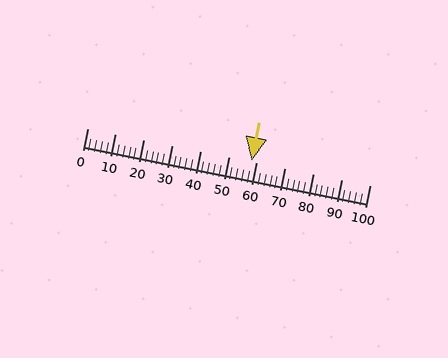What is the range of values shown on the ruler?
The ruler shows values from 0 to 100.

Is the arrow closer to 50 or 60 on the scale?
The arrow is closer to 60.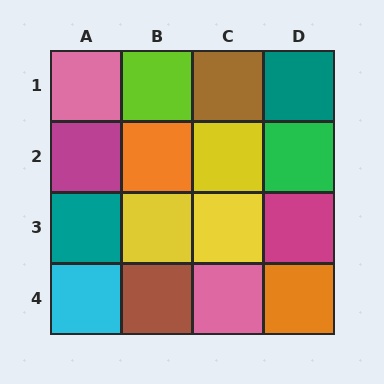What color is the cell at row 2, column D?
Green.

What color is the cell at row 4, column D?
Orange.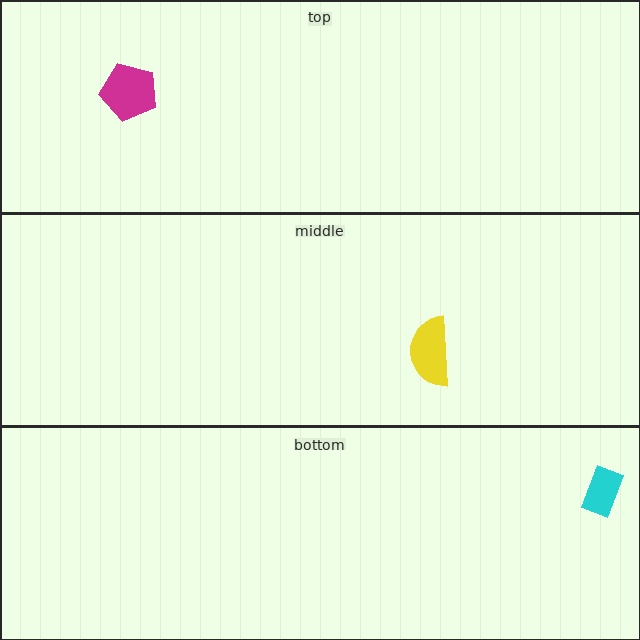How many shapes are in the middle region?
1.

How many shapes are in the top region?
1.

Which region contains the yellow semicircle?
The middle region.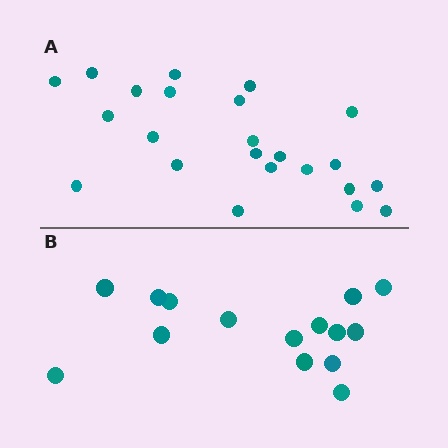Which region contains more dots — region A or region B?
Region A (the top region) has more dots.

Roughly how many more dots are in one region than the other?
Region A has roughly 8 or so more dots than region B.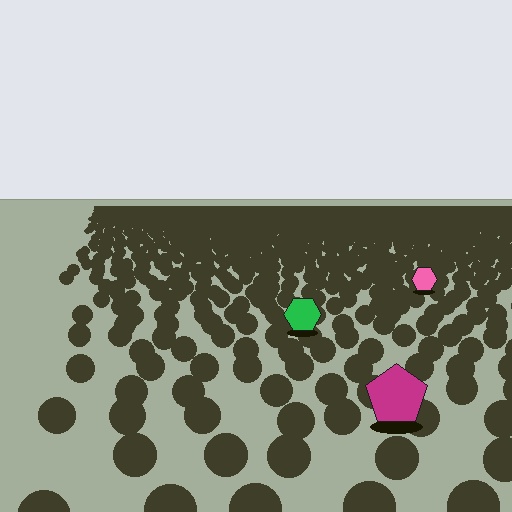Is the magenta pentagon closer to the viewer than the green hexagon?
Yes. The magenta pentagon is closer — you can tell from the texture gradient: the ground texture is coarser near it.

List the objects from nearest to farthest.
From nearest to farthest: the magenta pentagon, the green hexagon, the pink hexagon.